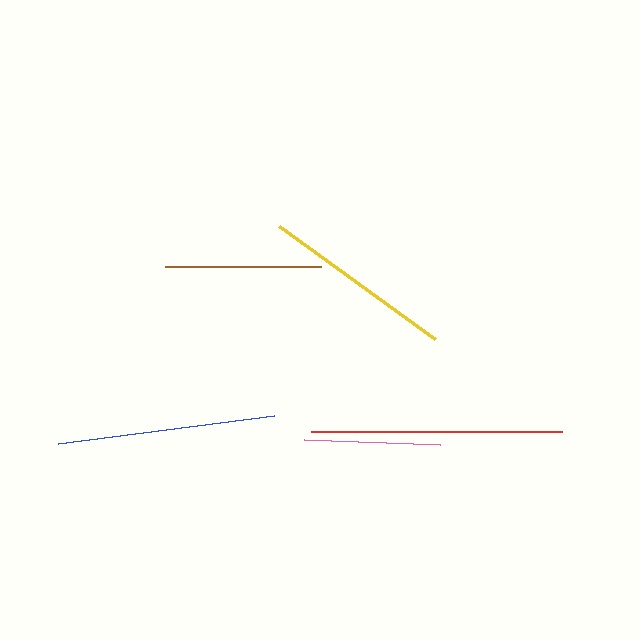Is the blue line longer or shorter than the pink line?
The blue line is longer than the pink line.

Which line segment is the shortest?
The pink line is the shortest at approximately 136 pixels.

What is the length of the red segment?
The red segment is approximately 251 pixels long.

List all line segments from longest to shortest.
From longest to shortest: red, blue, yellow, brown, pink.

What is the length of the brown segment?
The brown segment is approximately 157 pixels long.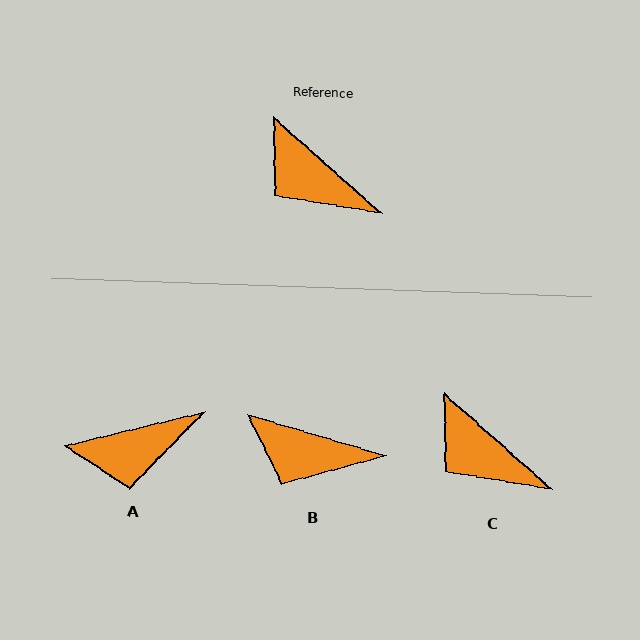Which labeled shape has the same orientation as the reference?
C.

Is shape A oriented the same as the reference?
No, it is off by about 55 degrees.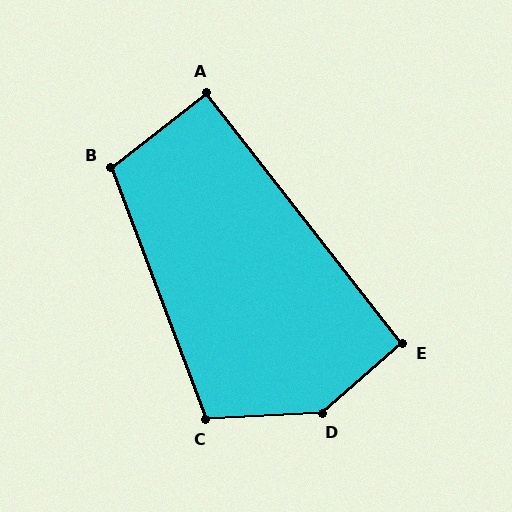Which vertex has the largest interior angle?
D, at approximately 142 degrees.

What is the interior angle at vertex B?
Approximately 107 degrees (obtuse).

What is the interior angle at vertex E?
Approximately 93 degrees (approximately right).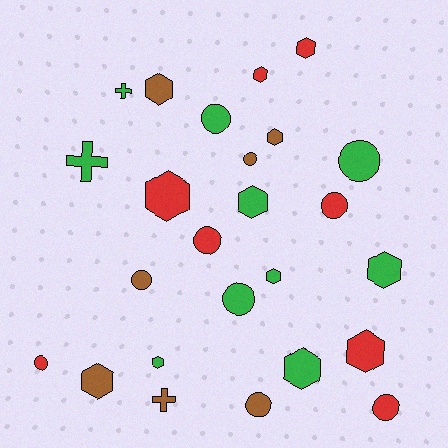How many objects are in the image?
There are 25 objects.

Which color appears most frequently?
Green, with 10 objects.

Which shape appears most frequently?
Hexagon, with 12 objects.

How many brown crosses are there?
There is 1 brown cross.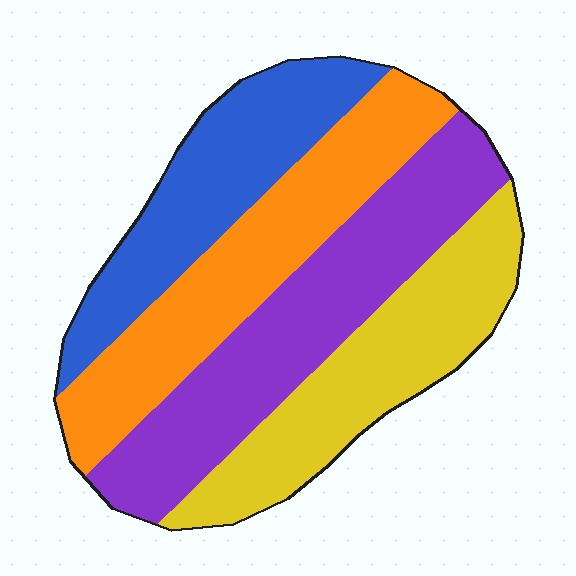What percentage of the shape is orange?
Orange takes up about one quarter (1/4) of the shape.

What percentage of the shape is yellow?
Yellow covers roughly 25% of the shape.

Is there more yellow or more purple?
Purple.